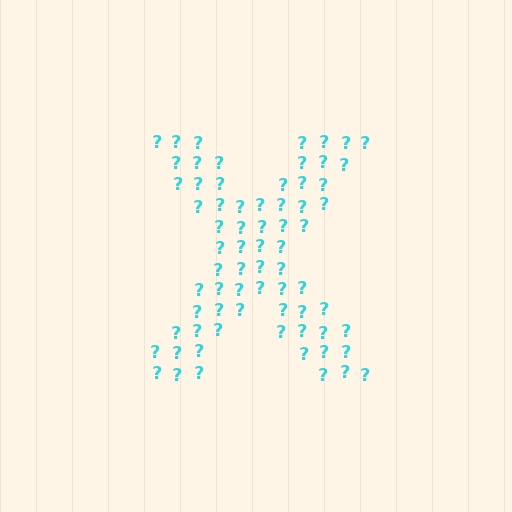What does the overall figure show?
The overall figure shows the letter X.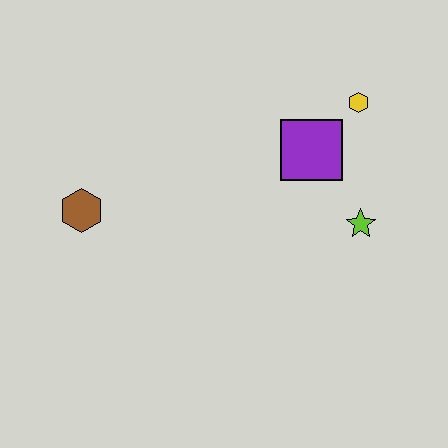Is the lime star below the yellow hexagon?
Yes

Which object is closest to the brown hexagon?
The purple square is closest to the brown hexagon.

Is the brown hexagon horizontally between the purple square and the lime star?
No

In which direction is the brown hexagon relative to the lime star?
The brown hexagon is to the left of the lime star.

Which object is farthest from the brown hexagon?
The yellow hexagon is farthest from the brown hexagon.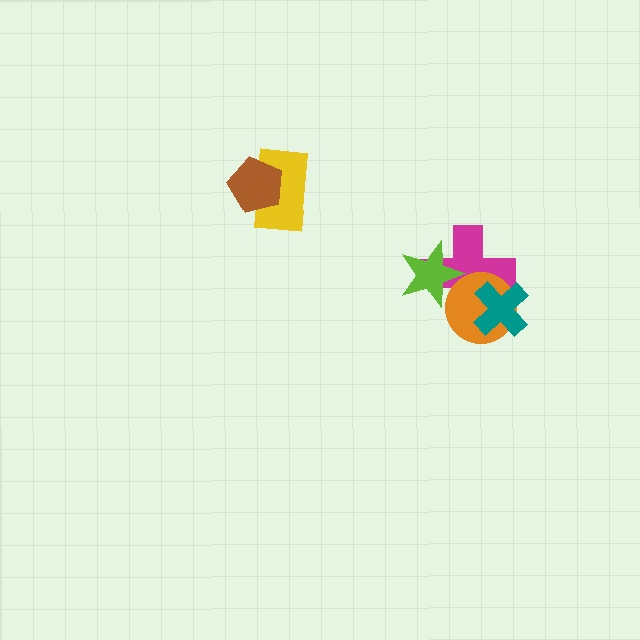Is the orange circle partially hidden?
Yes, it is partially covered by another shape.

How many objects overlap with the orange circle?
3 objects overlap with the orange circle.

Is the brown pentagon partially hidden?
No, no other shape covers it.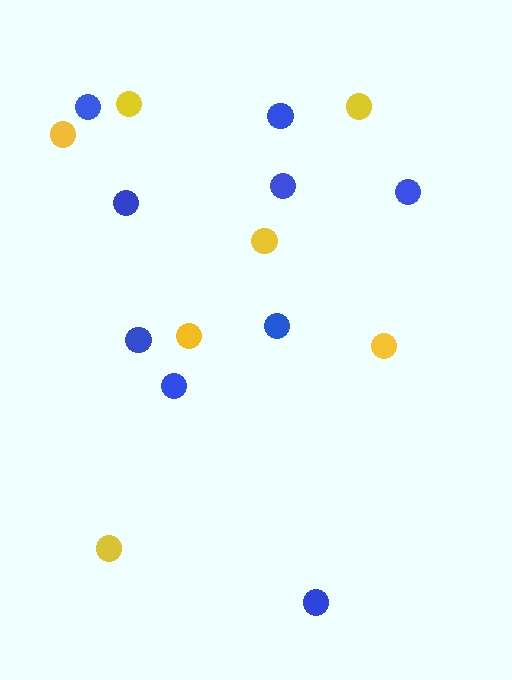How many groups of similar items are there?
There are 2 groups: one group of blue circles (9) and one group of yellow circles (7).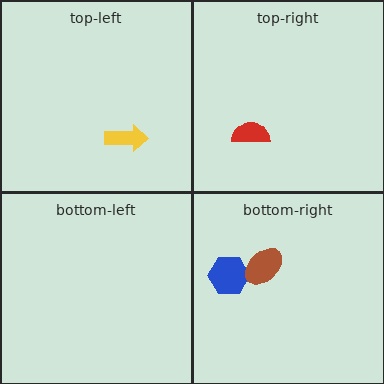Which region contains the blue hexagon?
The bottom-right region.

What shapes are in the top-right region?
The red semicircle.